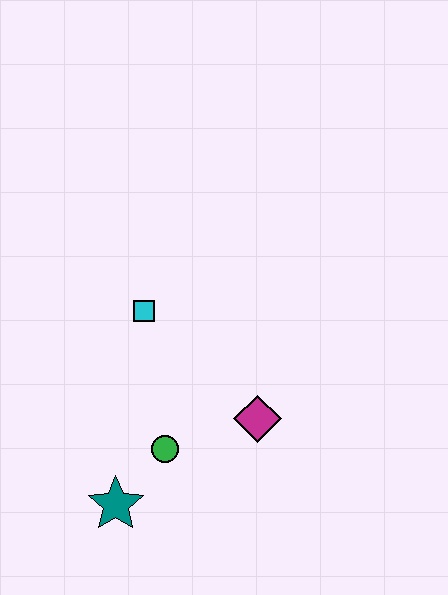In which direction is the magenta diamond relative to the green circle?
The magenta diamond is to the right of the green circle.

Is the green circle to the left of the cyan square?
No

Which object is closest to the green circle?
The teal star is closest to the green circle.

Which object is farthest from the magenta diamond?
The teal star is farthest from the magenta diamond.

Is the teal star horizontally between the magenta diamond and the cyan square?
No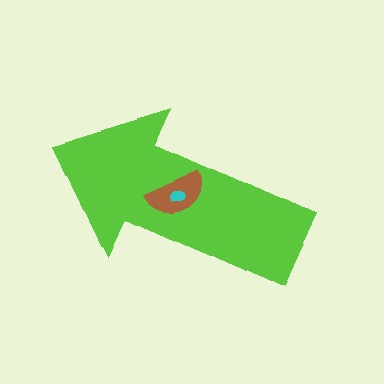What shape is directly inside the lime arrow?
The brown semicircle.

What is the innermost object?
The cyan ellipse.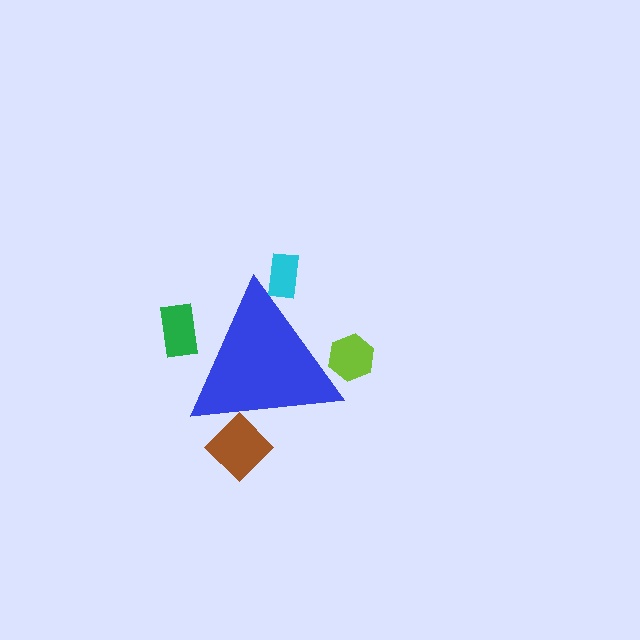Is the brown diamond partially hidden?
Yes, the brown diamond is partially hidden behind the blue triangle.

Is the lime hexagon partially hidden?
Yes, the lime hexagon is partially hidden behind the blue triangle.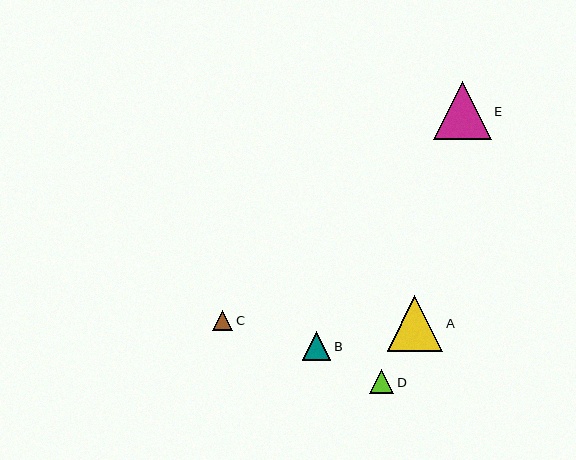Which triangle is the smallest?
Triangle C is the smallest with a size of approximately 20 pixels.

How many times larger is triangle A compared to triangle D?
Triangle A is approximately 2.3 times the size of triangle D.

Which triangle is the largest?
Triangle E is the largest with a size of approximately 58 pixels.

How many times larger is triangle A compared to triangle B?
Triangle A is approximately 2.0 times the size of triangle B.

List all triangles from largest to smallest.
From largest to smallest: E, A, B, D, C.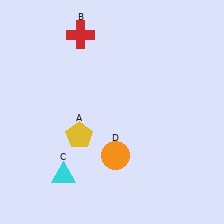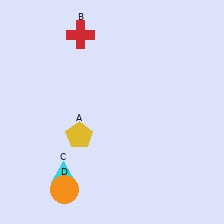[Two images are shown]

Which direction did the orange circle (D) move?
The orange circle (D) moved left.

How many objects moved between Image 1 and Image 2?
1 object moved between the two images.